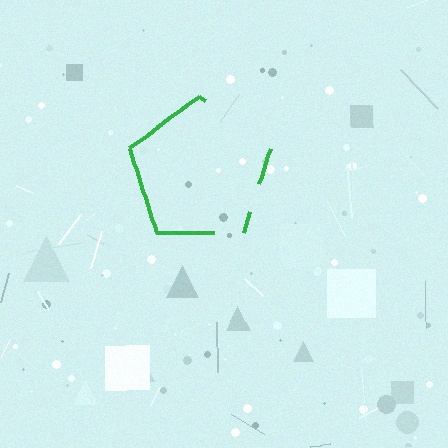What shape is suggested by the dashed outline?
The dashed outline suggests a pentagon.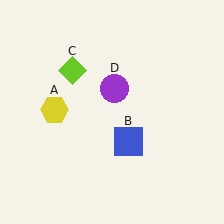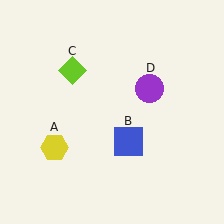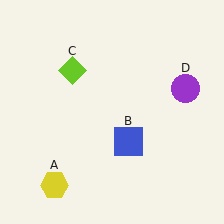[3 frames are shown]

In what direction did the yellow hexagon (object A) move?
The yellow hexagon (object A) moved down.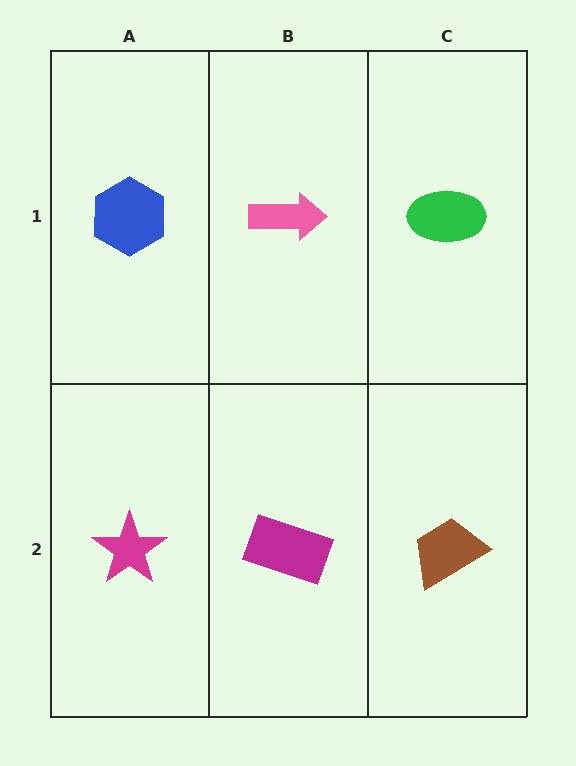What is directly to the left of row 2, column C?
A magenta rectangle.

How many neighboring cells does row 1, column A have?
2.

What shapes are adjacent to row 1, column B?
A magenta rectangle (row 2, column B), a blue hexagon (row 1, column A), a green ellipse (row 1, column C).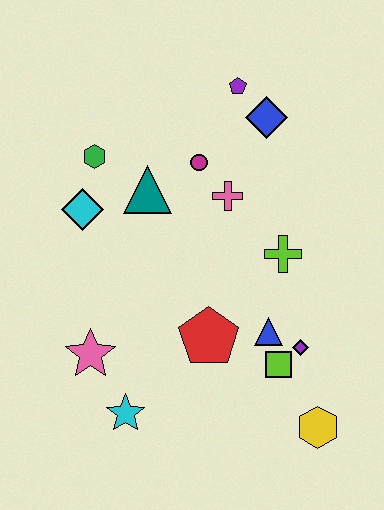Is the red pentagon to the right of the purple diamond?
No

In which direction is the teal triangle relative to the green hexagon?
The teal triangle is to the right of the green hexagon.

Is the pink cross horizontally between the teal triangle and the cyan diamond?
No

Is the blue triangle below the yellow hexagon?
No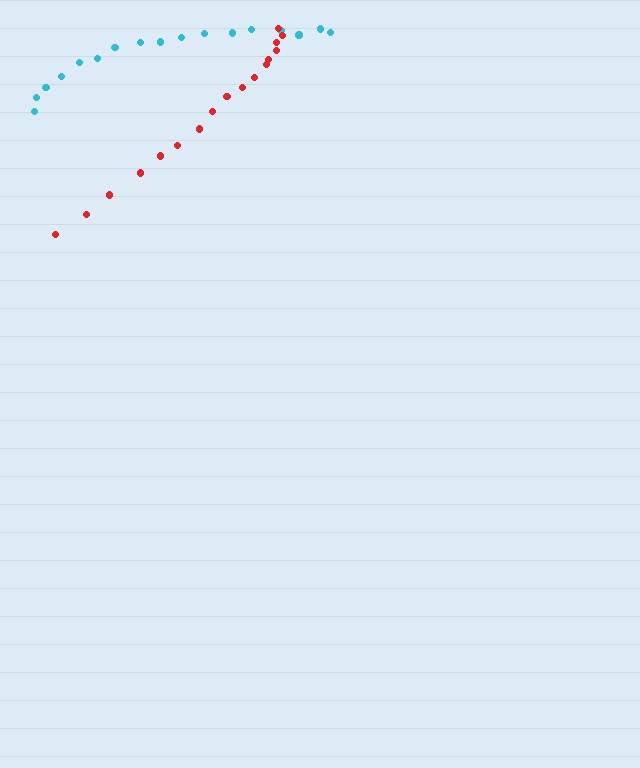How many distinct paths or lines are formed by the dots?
There are 2 distinct paths.